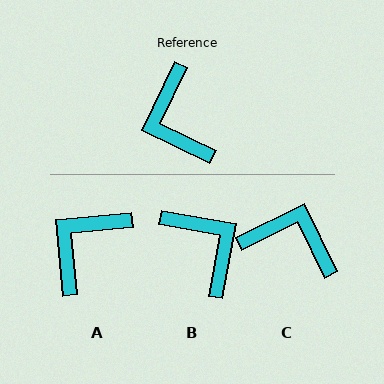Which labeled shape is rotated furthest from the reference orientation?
B, about 165 degrees away.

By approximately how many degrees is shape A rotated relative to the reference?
Approximately 59 degrees clockwise.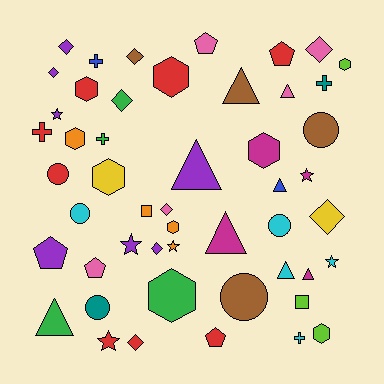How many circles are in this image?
There are 6 circles.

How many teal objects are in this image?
There are 2 teal objects.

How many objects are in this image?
There are 50 objects.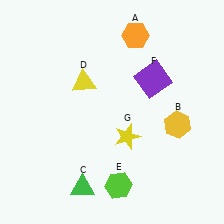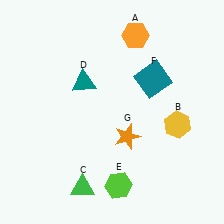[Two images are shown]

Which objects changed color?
D changed from yellow to teal. F changed from purple to teal. G changed from yellow to orange.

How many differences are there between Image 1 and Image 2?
There are 3 differences between the two images.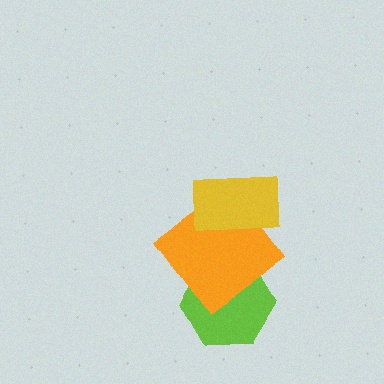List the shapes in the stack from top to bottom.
From top to bottom: the yellow rectangle, the orange diamond, the lime hexagon.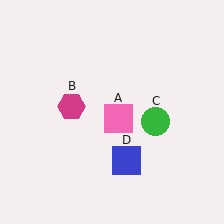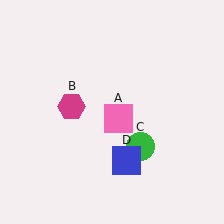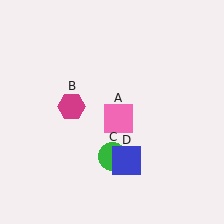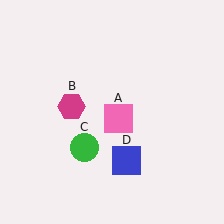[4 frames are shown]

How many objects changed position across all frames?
1 object changed position: green circle (object C).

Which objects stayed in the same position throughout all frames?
Pink square (object A) and magenta hexagon (object B) and blue square (object D) remained stationary.